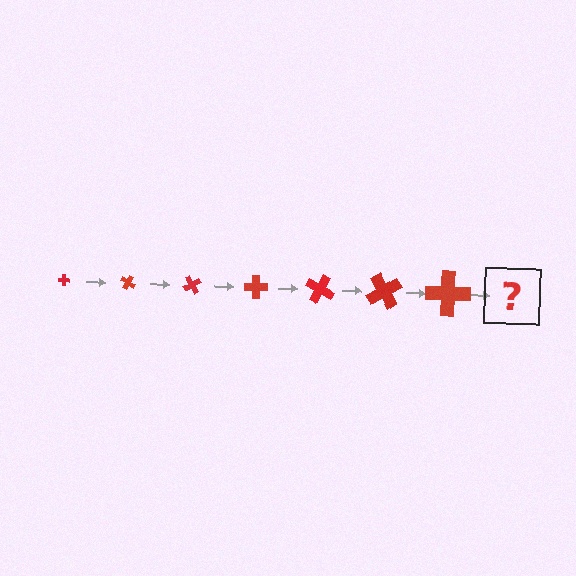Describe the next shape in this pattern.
It should be a cross, larger than the previous one and rotated 210 degrees from the start.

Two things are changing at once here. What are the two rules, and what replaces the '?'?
The two rules are that the cross grows larger each step and it rotates 30 degrees each step. The '?' should be a cross, larger than the previous one and rotated 210 degrees from the start.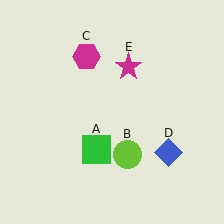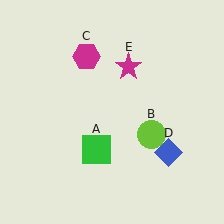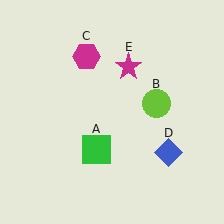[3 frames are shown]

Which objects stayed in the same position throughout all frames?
Green square (object A) and magenta hexagon (object C) and blue diamond (object D) and magenta star (object E) remained stationary.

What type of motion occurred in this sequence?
The lime circle (object B) rotated counterclockwise around the center of the scene.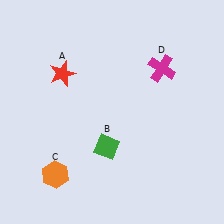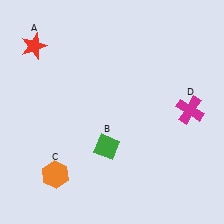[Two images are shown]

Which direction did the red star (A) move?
The red star (A) moved left.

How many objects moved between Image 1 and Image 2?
2 objects moved between the two images.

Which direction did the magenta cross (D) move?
The magenta cross (D) moved down.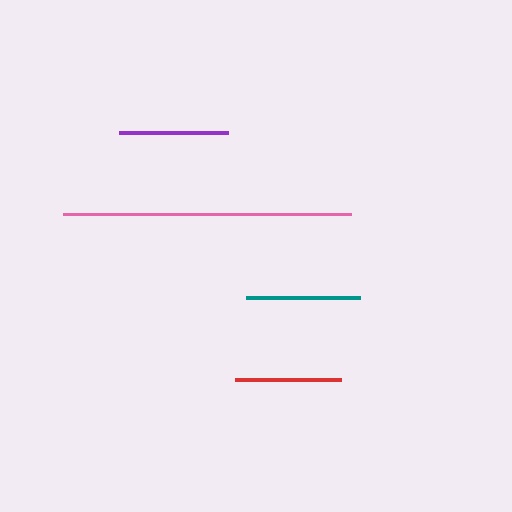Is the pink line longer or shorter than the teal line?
The pink line is longer than the teal line.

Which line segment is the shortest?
The red line is the shortest at approximately 105 pixels.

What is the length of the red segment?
The red segment is approximately 105 pixels long.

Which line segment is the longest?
The pink line is the longest at approximately 288 pixels.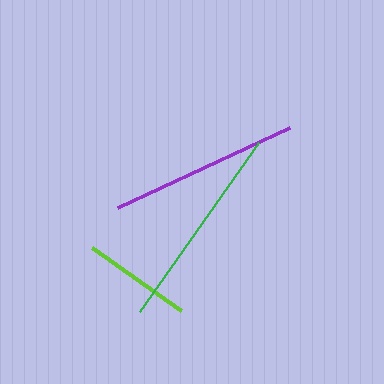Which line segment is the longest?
The green line is the longest at approximately 206 pixels.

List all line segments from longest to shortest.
From longest to shortest: green, purple, lime.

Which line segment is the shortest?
The lime line is the shortest at approximately 110 pixels.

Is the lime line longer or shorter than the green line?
The green line is longer than the lime line.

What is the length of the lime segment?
The lime segment is approximately 110 pixels long.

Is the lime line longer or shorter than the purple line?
The purple line is longer than the lime line.